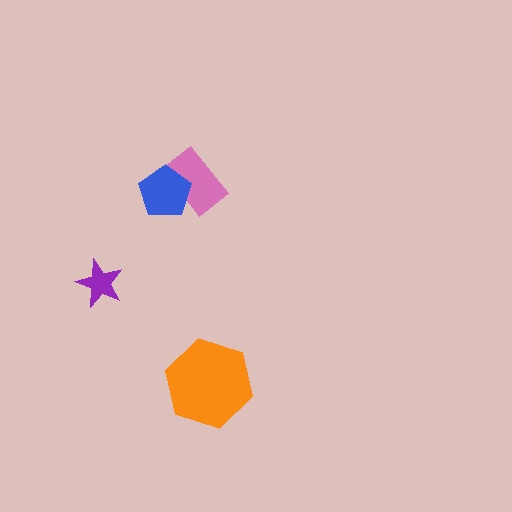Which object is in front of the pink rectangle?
The blue pentagon is in front of the pink rectangle.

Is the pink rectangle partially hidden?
Yes, it is partially covered by another shape.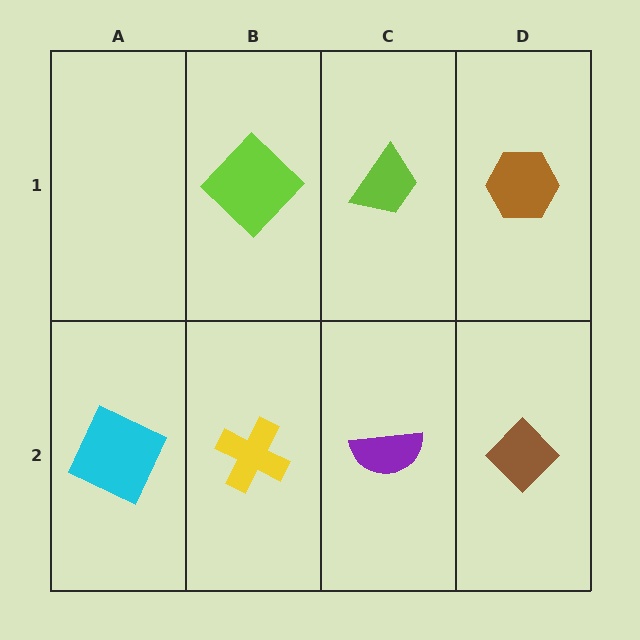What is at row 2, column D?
A brown diamond.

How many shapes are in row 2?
4 shapes.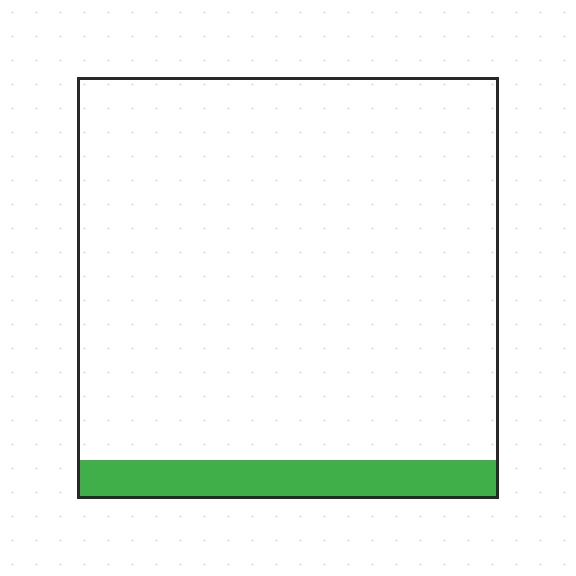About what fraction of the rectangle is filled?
About one tenth (1/10).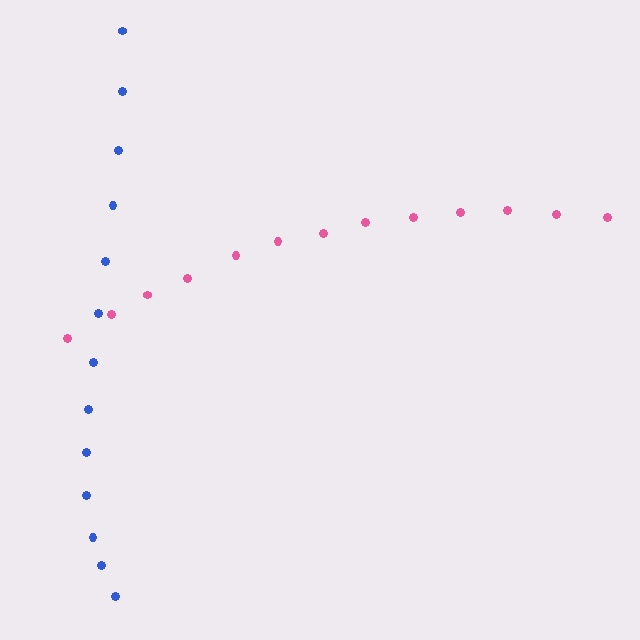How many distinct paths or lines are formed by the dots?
There are 2 distinct paths.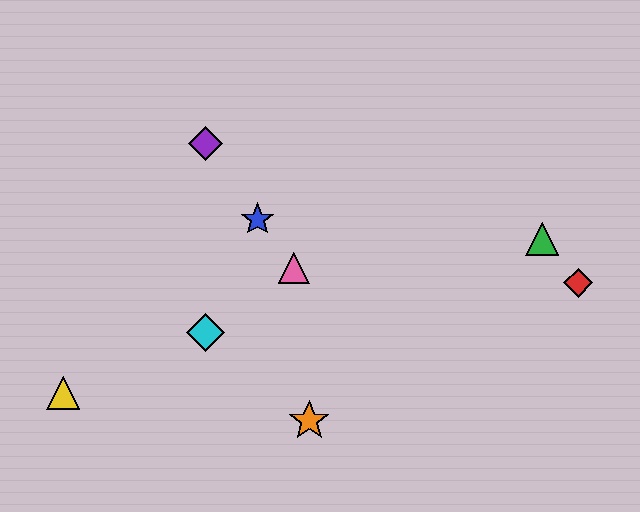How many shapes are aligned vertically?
2 shapes (the purple diamond, the cyan diamond) are aligned vertically.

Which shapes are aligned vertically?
The purple diamond, the cyan diamond are aligned vertically.